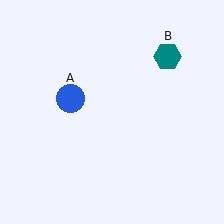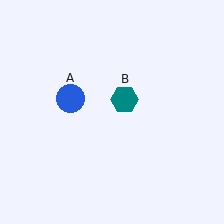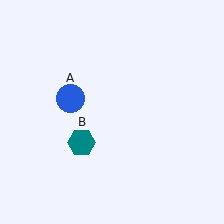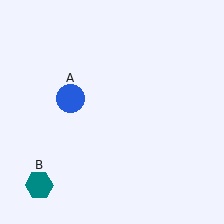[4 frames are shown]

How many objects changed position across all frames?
1 object changed position: teal hexagon (object B).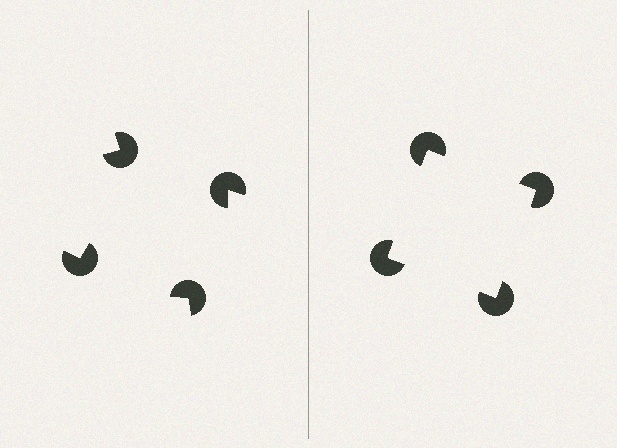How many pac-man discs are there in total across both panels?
8 — 4 on each side.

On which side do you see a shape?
An illusory square appears on the right side. On the left side the wedge cuts are rotated, so no coherent shape forms.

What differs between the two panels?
The pac-man discs are positioned identically on both sides; only the wedge orientations differ. On the right they align to a square; on the left they are misaligned.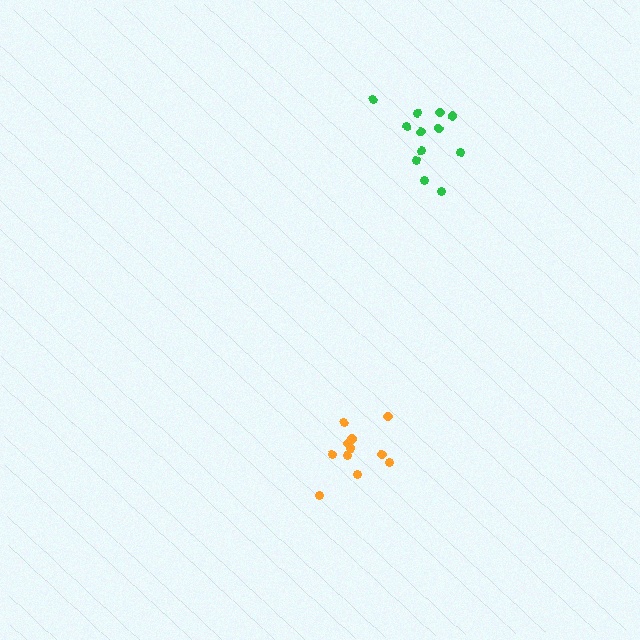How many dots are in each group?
Group 1: 11 dots, Group 2: 12 dots (23 total).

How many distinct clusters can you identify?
There are 2 distinct clusters.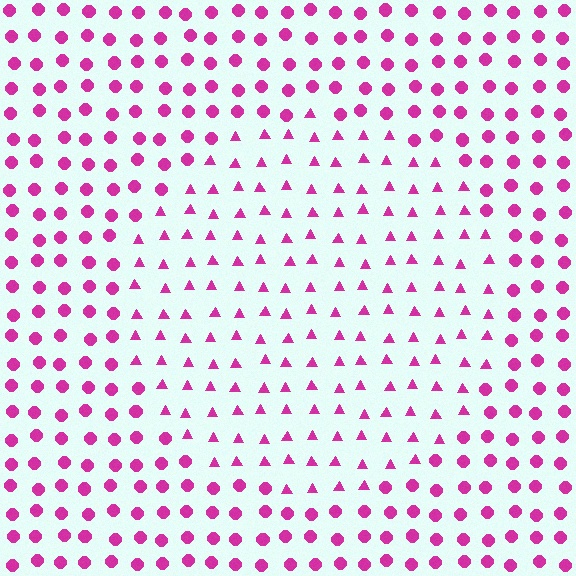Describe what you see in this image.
The image is filled with small magenta elements arranged in a uniform grid. A circle-shaped region contains triangles, while the surrounding area contains circles. The boundary is defined purely by the change in element shape.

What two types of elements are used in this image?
The image uses triangles inside the circle region and circles outside it.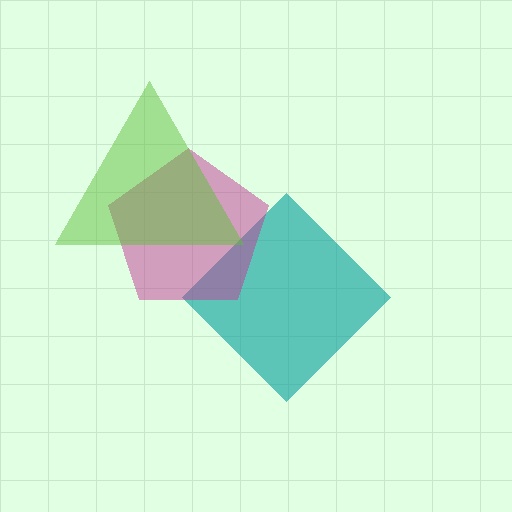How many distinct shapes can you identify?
There are 3 distinct shapes: a teal diamond, a magenta pentagon, a lime triangle.